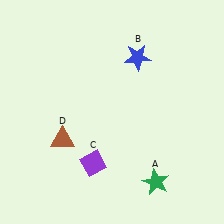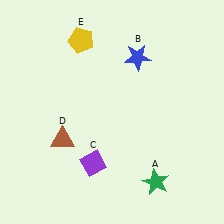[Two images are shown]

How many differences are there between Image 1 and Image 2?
There is 1 difference between the two images.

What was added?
A yellow pentagon (E) was added in Image 2.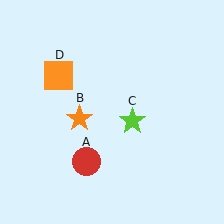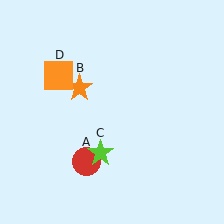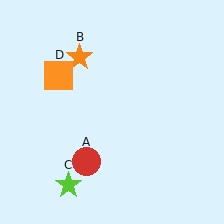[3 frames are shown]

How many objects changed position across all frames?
2 objects changed position: orange star (object B), lime star (object C).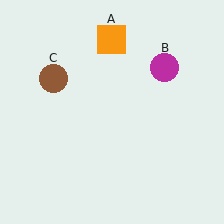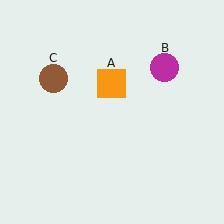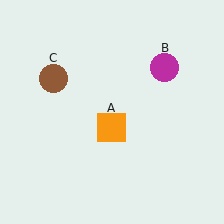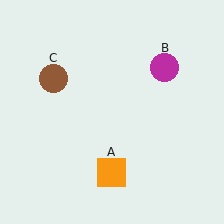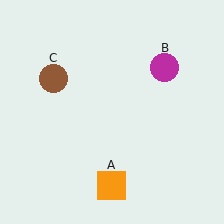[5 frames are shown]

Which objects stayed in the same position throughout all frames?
Magenta circle (object B) and brown circle (object C) remained stationary.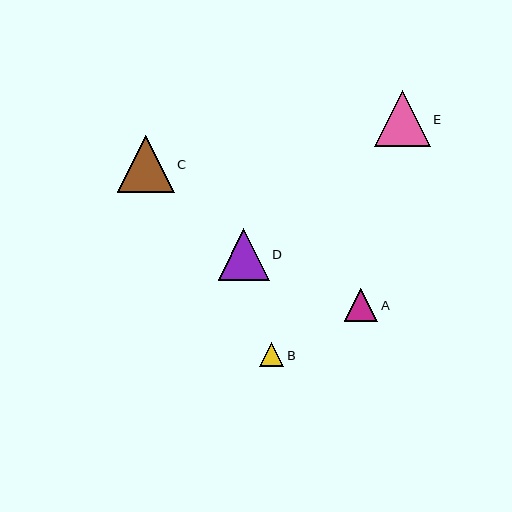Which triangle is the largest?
Triangle C is the largest with a size of approximately 57 pixels.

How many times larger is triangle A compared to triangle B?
Triangle A is approximately 1.4 times the size of triangle B.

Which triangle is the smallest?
Triangle B is the smallest with a size of approximately 24 pixels.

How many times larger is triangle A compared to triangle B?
Triangle A is approximately 1.4 times the size of triangle B.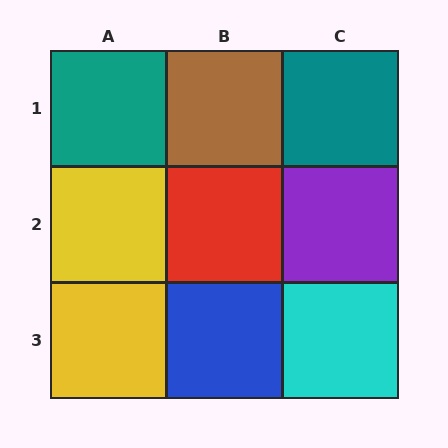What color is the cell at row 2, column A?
Yellow.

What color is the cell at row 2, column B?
Red.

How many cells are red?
1 cell is red.